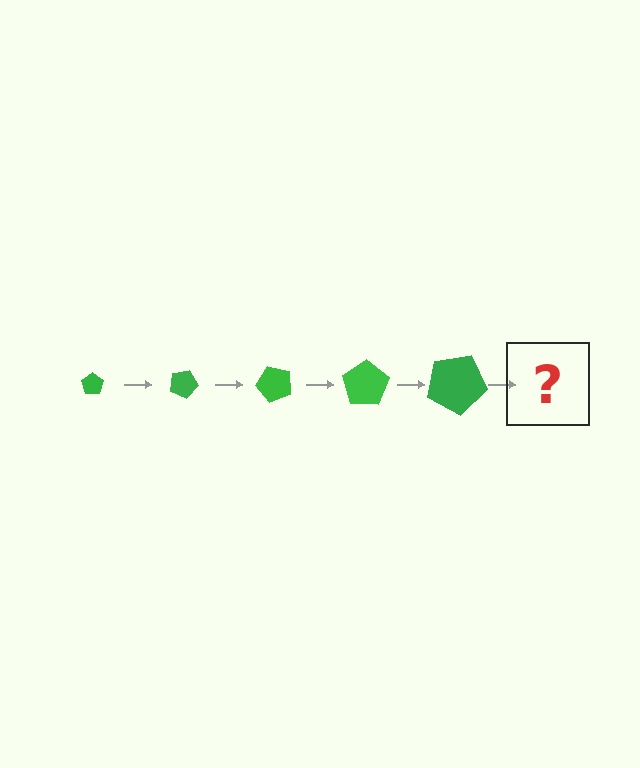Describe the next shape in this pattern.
It should be a pentagon, larger than the previous one and rotated 125 degrees from the start.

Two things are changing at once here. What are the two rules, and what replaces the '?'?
The two rules are that the pentagon grows larger each step and it rotates 25 degrees each step. The '?' should be a pentagon, larger than the previous one and rotated 125 degrees from the start.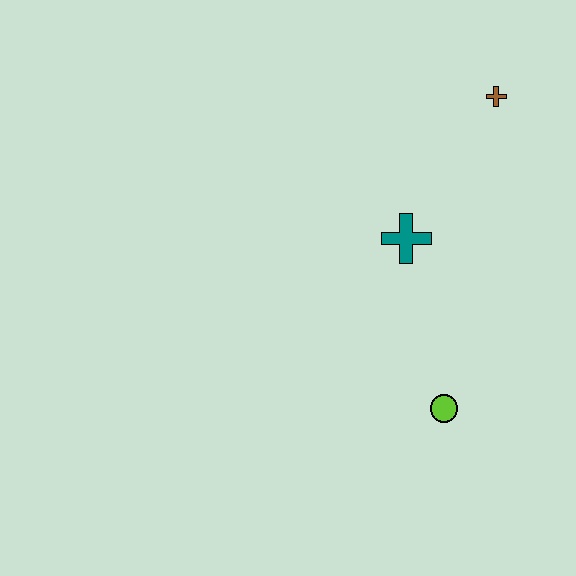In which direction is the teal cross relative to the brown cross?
The teal cross is below the brown cross.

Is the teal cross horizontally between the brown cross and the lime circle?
No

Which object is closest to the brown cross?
The teal cross is closest to the brown cross.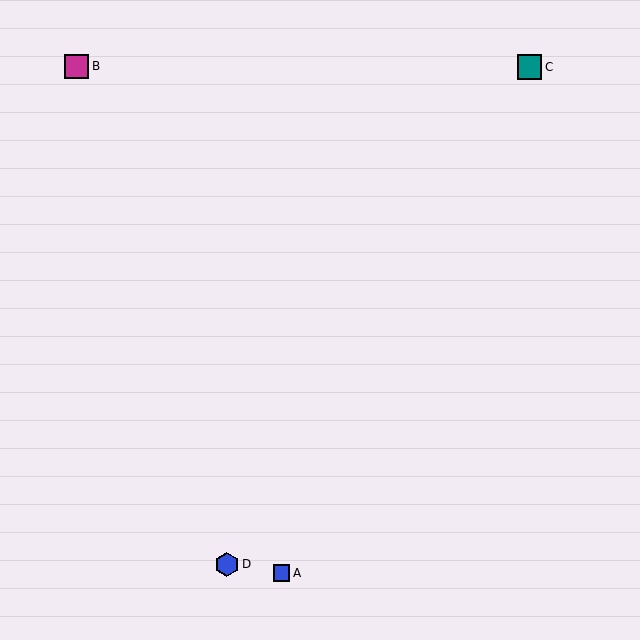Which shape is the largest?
The teal square (labeled C) is the largest.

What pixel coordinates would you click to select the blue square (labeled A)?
Click at (282, 573) to select the blue square A.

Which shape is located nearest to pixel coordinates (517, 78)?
The teal square (labeled C) at (529, 67) is nearest to that location.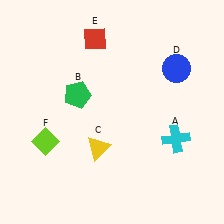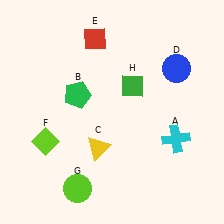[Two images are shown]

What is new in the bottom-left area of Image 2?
A lime circle (G) was added in the bottom-left area of Image 2.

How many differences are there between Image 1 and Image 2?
There are 2 differences between the two images.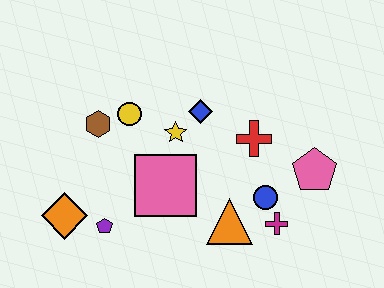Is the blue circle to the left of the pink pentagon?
Yes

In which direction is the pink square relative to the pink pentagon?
The pink square is to the left of the pink pentagon.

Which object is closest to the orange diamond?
The purple pentagon is closest to the orange diamond.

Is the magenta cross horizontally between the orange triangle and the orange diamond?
No